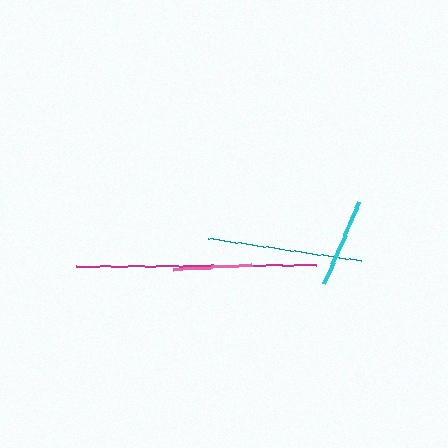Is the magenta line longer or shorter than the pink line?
The magenta line is longer than the pink line.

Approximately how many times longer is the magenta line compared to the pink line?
The magenta line is approximately 3.0 times the length of the pink line.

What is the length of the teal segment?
The teal segment is approximately 155 pixels long.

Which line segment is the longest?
The magenta line is the longest at approximately 239 pixels.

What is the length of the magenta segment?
The magenta segment is approximately 239 pixels long.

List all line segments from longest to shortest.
From longest to shortest: magenta, teal, cyan, pink.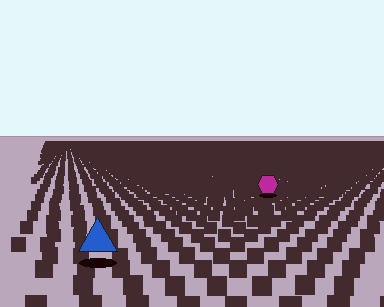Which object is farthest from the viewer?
The magenta hexagon is farthest from the viewer. It appears smaller and the ground texture around it is denser.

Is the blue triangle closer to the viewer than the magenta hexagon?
Yes. The blue triangle is closer — you can tell from the texture gradient: the ground texture is coarser near it.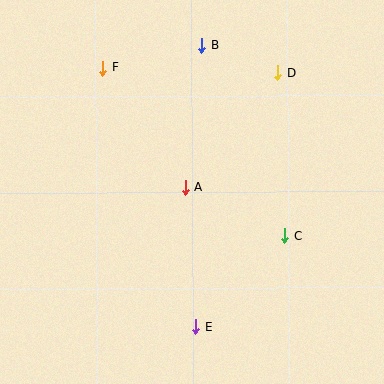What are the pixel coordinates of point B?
Point B is at (202, 45).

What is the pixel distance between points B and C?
The distance between B and C is 208 pixels.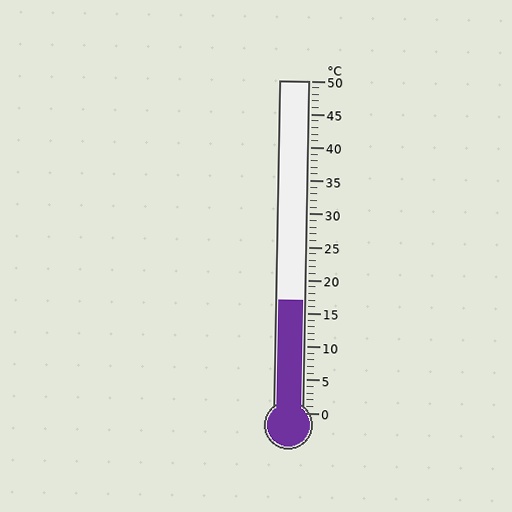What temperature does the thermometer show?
The thermometer shows approximately 17°C.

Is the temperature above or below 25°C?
The temperature is below 25°C.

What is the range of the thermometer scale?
The thermometer scale ranges from 0°C to 50°C.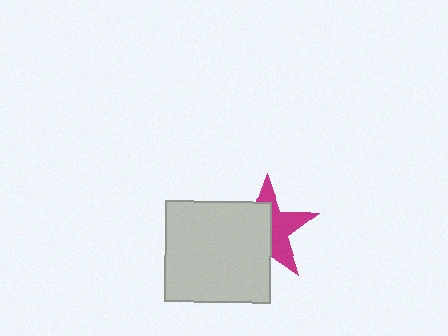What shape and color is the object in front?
The object in front is a light gray rectangle.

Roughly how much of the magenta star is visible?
About half of it is visible (roughly 45%).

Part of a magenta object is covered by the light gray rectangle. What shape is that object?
It is a star.